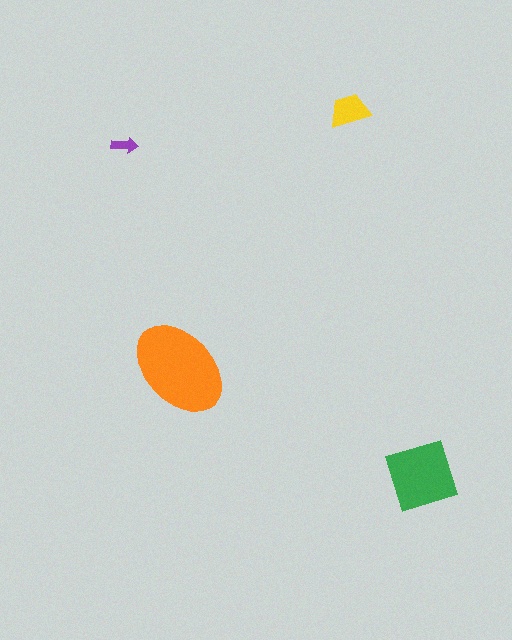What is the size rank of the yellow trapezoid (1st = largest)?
3rd.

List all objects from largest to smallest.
The orange ellipse, the green diamond, the yellow trapezoid, the purple arrow.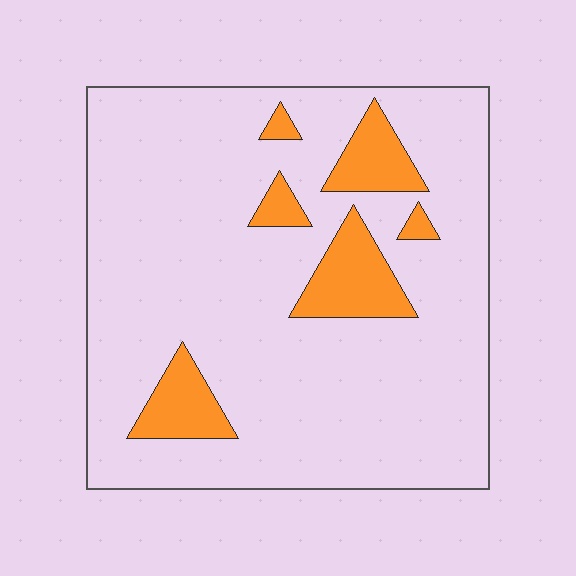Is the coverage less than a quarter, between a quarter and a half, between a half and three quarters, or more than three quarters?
Less than a quarter.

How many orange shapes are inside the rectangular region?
6.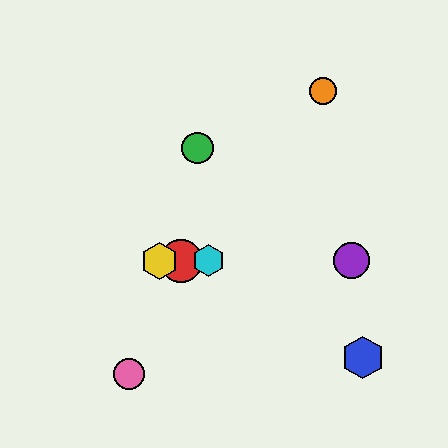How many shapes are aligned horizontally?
4 shapes (the red circle, the yellow hexagon, the purple circle, the cyan hexagon) are aligned horizontally.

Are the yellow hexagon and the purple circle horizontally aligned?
Yes, both are at y≈261.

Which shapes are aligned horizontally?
The red circle, the yellow hexagon, the purple circle, the cyan hexagon are aligned horizontally.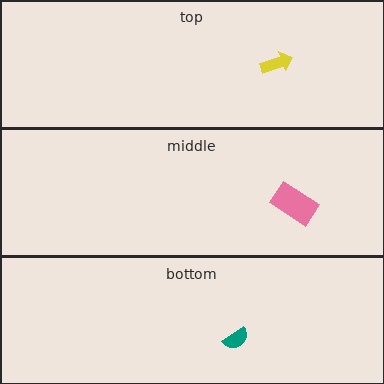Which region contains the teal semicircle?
The bottom region.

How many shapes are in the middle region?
1.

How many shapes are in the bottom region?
1.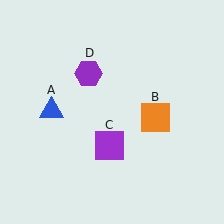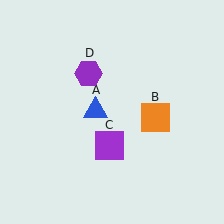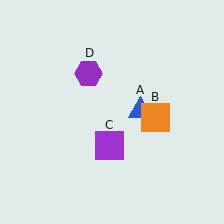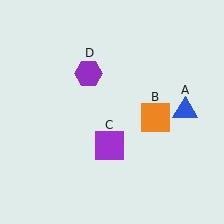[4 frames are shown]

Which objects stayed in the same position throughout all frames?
Orange square (object B) and purple square (object C) and purple hexagon (object D) remained stationary.